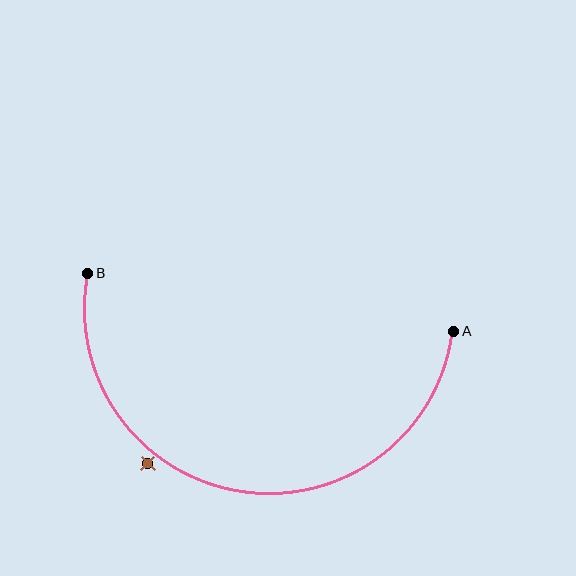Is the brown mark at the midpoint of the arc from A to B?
No — the brown mark does not lie on the arc at all. It sits slightly outside the curve.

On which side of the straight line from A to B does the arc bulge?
The arc bulges below the straight line connecting A and B.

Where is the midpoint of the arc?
The arc midpoint is the point on the curve farthest from the straight line joining A and B. It sits below that line.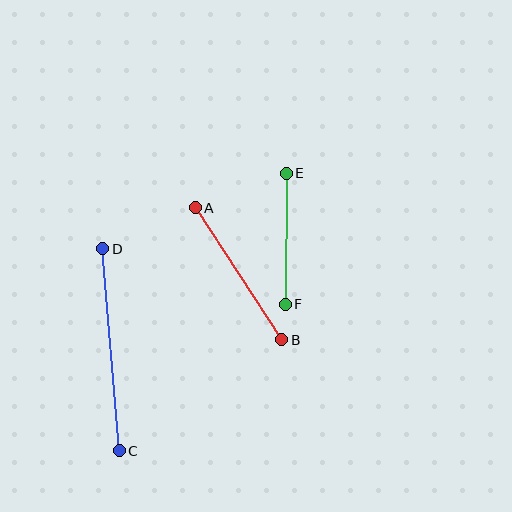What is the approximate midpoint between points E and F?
The midpoint is at approximately (286, 239) pixels.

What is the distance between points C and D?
The distance is approximately 203 pixels.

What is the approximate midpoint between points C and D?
The midpoint is at approximately (111, 350) pixels.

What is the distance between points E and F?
The distance is approximately 131 pixels.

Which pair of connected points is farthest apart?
Points C and D are farthest apart.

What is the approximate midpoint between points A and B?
The midpoint is at approximately (238, 274) pixels.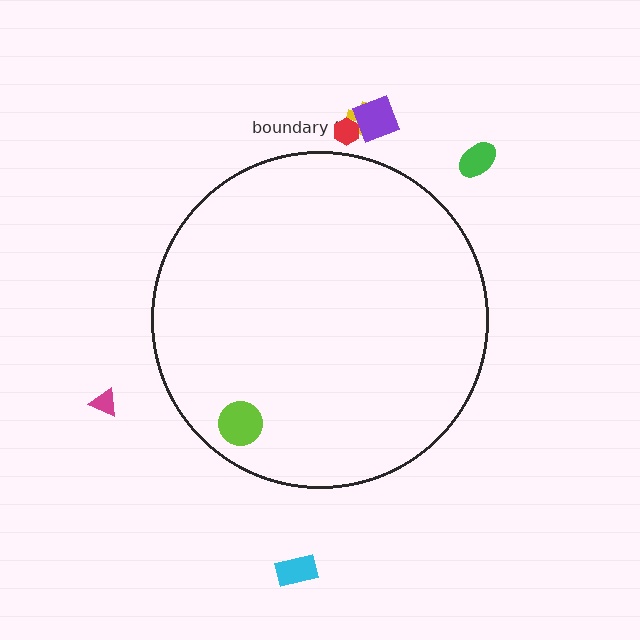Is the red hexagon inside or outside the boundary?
Outside.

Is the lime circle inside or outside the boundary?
Inside.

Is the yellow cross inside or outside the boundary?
Outside.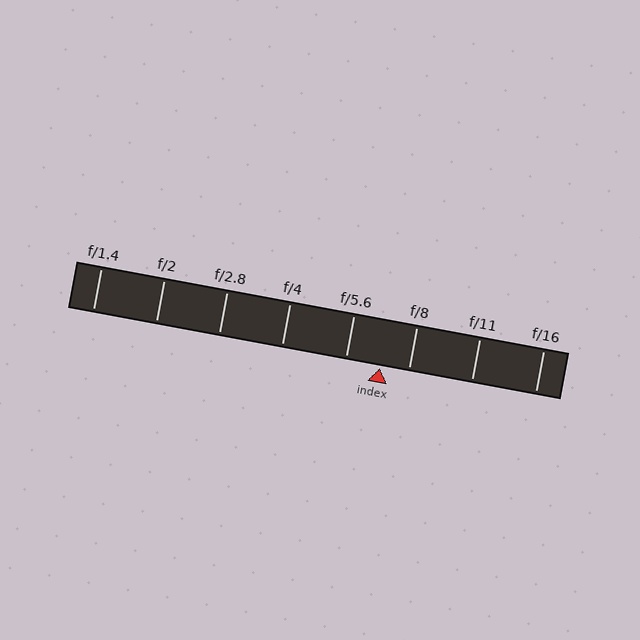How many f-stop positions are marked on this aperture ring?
There are 8 f-stop positions marked.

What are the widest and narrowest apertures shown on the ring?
The widest aperture shown is f/1.4 and the narrowest is f/16.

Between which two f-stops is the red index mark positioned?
The index mark is between f/5.6 and f/8.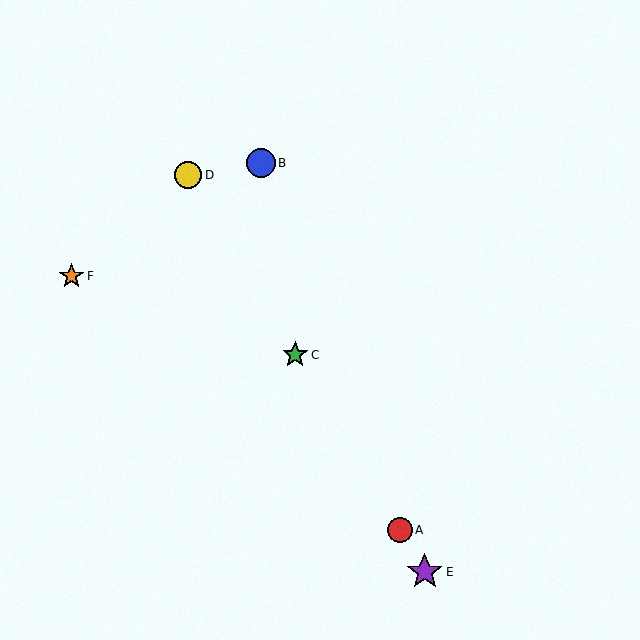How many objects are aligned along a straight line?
4 objects (A, C, D, E) are aligned along a straight line.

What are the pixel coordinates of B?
Object B is at (261, 163).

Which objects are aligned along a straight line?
Objects A, C, D, E are aligned along a straight line.